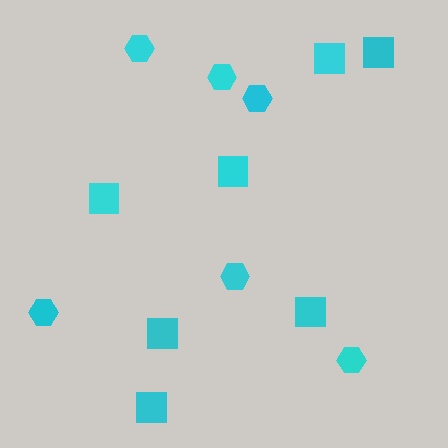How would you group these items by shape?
There are 2 groups: one group of hexagons (6) and one group of squares (7).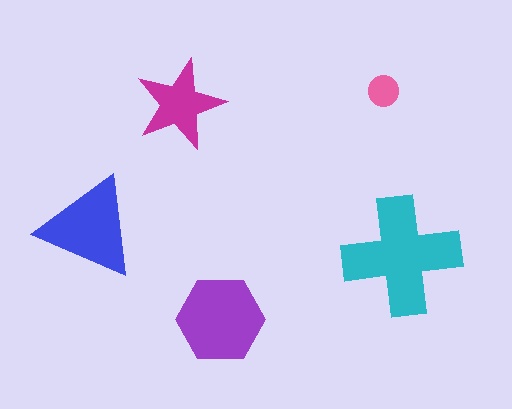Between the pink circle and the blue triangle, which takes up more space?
The blue triangle.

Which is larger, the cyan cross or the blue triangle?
The cyan cross.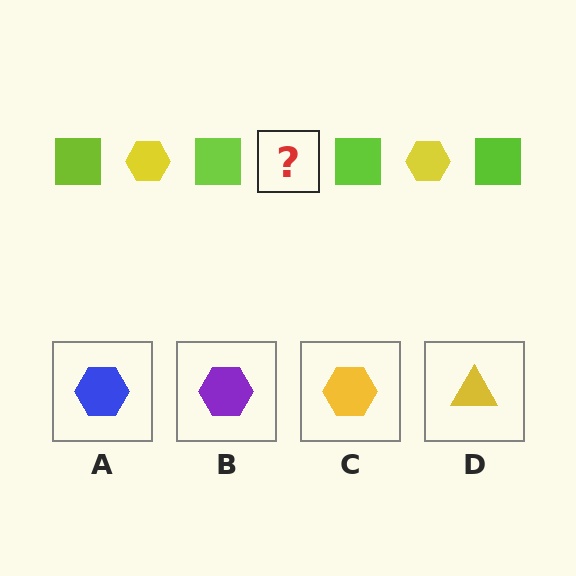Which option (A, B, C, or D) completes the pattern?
C.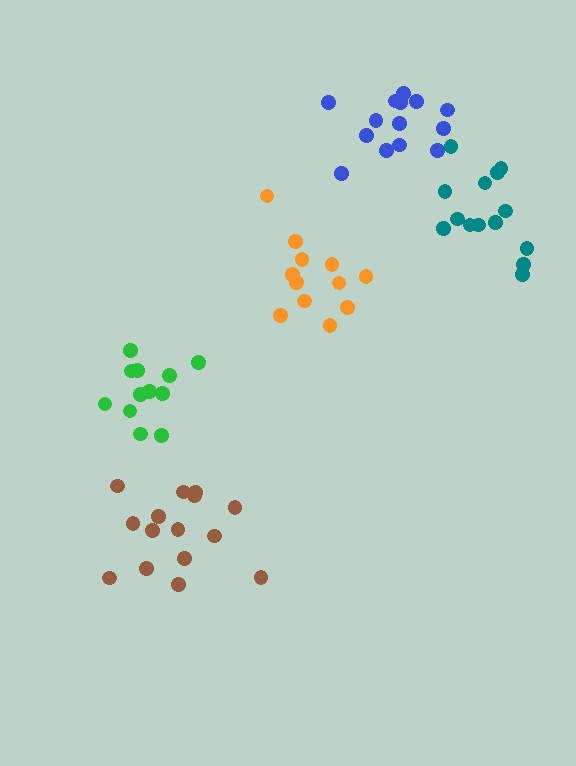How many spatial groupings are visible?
There are 5 spatial groupings.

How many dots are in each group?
Group 1: 15 dots, Group 2: 12 dots, Group 3: 14 dots, Group 4: 12 dots, Group 5: 14 dots (67 total).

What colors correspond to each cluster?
The clusters are colored: brown, orange, teal, green, blue.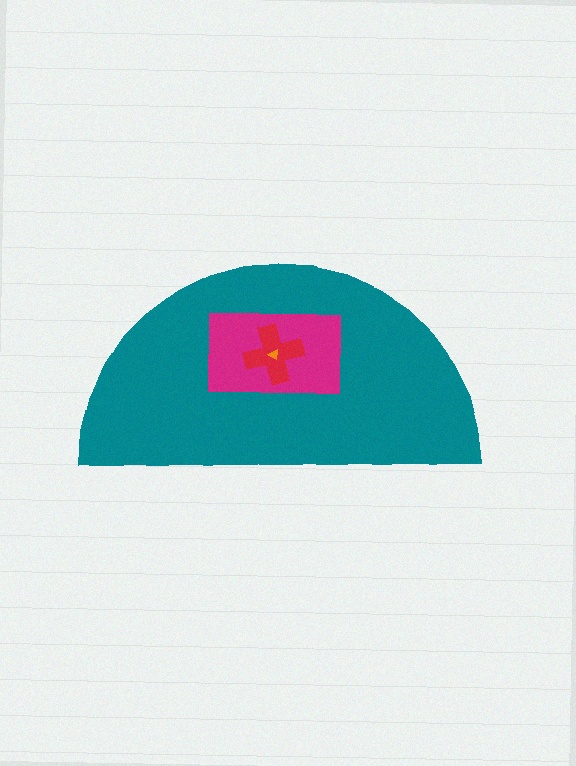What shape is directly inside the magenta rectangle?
The red cross.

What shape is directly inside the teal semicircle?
The magenta rectangle.